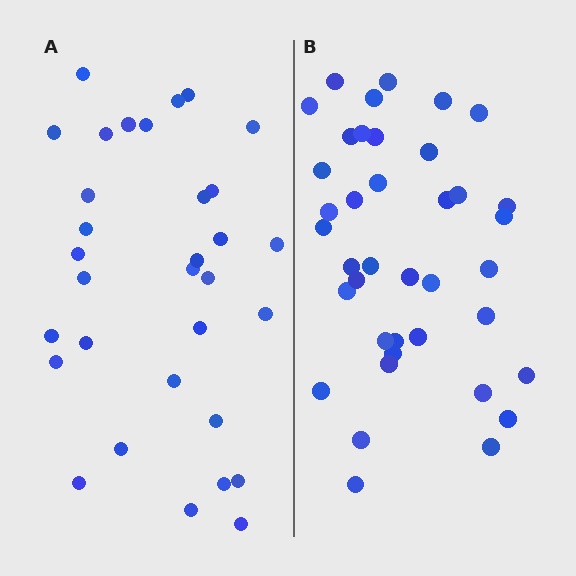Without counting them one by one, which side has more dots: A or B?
Region B (the right region) has more dots.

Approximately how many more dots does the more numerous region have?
Region B has roughly 8 or so more dots than region A.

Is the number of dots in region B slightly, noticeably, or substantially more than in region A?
Region B has only slightly more — the two regions are fairly close. The ratio is roughly 1.2 to 1.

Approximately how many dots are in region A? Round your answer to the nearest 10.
About 30 dots. (The exact count is 32, which rounds to 30.)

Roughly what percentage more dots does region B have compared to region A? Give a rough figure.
About 20% more.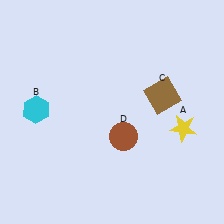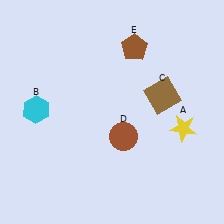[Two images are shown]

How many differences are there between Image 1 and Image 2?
There is 1 difference between the two images.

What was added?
A brown pentagon (E) was added in Image 2.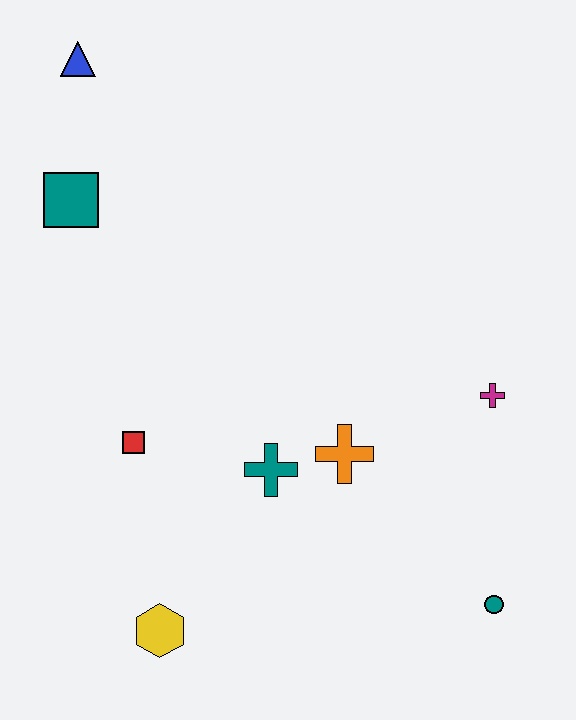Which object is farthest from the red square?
The teal circle is farthest from the red square.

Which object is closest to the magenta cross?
The orange cross is closest to the magenta cross.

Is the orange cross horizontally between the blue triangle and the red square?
No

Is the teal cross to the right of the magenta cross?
No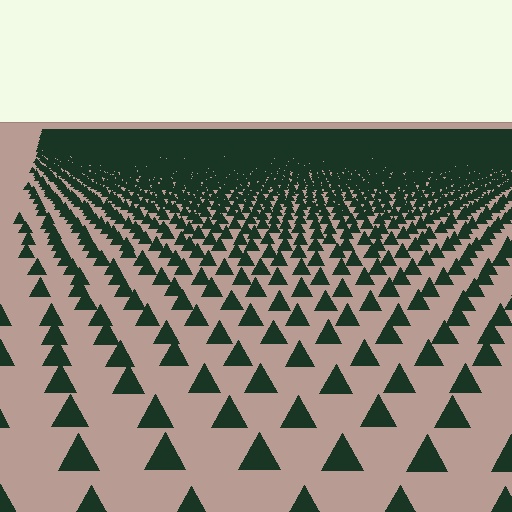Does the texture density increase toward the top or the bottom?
Density increases toward the top.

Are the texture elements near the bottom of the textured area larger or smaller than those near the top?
Larger. Near the bottom, elements are closer to the viewer and appear at a bigger on-screen size.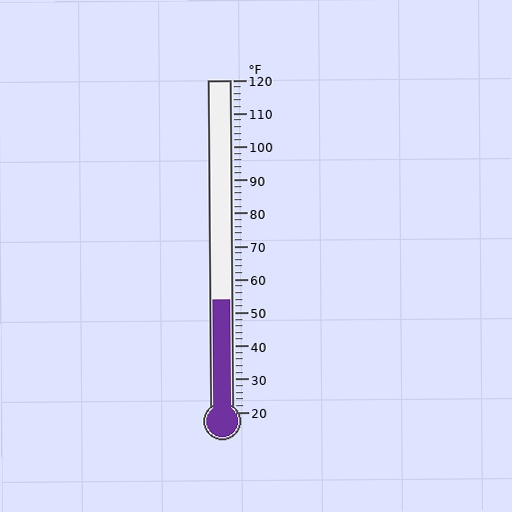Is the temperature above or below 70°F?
The temperature is below 70°F.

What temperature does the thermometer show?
The thermometer shows approximately 54°F.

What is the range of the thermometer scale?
The thermometer scale ranges from 20°F to 120°F.